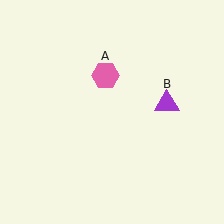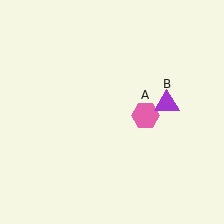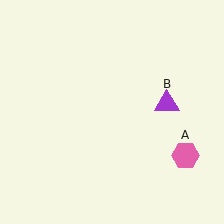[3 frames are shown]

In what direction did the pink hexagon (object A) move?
The pink hexagon (object A) moved down and to the right.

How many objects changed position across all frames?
1 object changed position: pink hexagon (object A).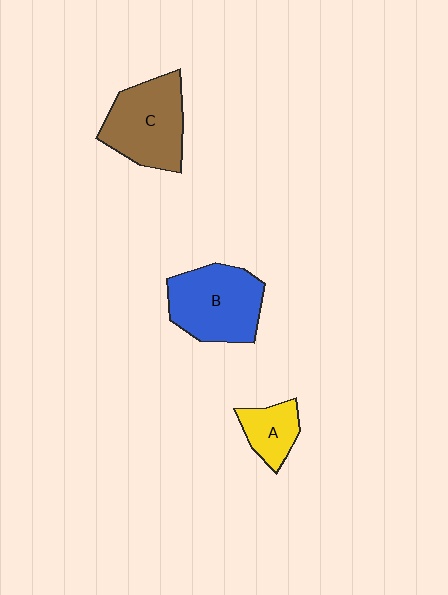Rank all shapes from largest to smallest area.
From largest to smallest: B (blue), C (brown), A (yellow).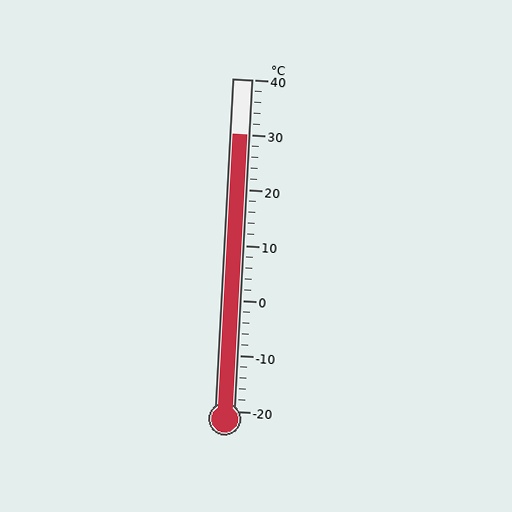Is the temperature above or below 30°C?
The temperature is at 30°C.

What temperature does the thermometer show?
The thermometer shows approximately 30°C.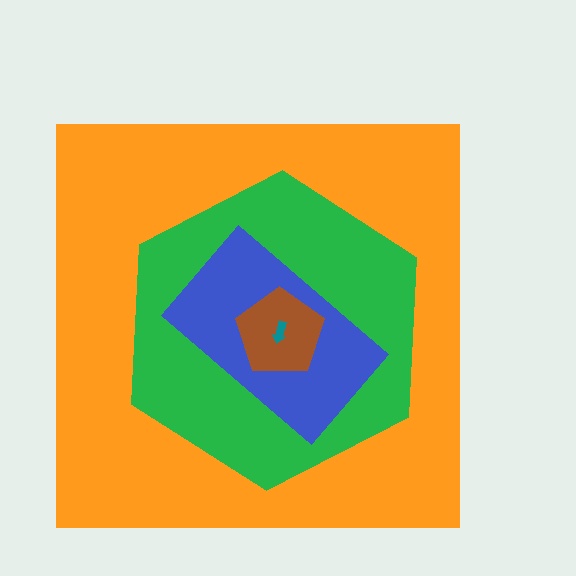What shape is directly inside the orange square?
The green hexagon.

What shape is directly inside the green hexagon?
The blue rectangle.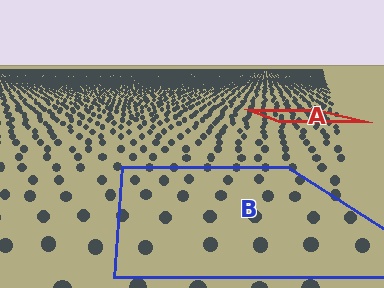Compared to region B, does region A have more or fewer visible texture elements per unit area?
Region A has more texture elements per unit area — they are packed more densely because it is farther away.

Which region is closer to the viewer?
Region B is closer. The texture elements there are larger and more spread out.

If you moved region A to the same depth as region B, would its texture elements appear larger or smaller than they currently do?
They would appear larger. At a closer depth, the same texture elements are projected at a bigger on-screen size.